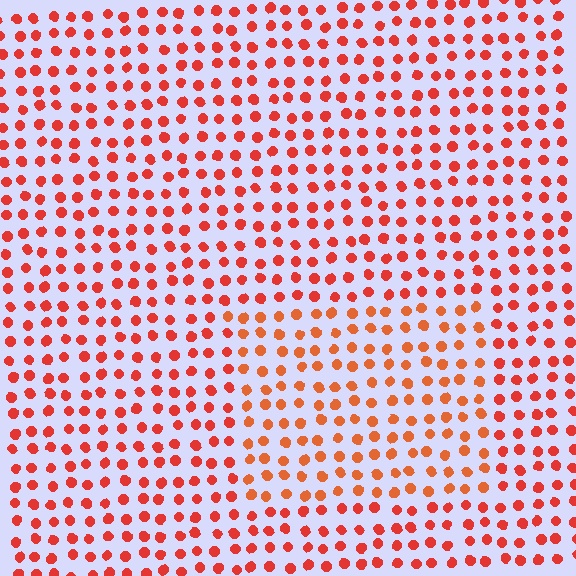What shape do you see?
I see a rectangle.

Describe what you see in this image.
The image is filled with small red elements in a uniform arrangement. A rectangle-shaped region is visible where the elements are tinted to a slightly different hue, forming a subtle color boundary.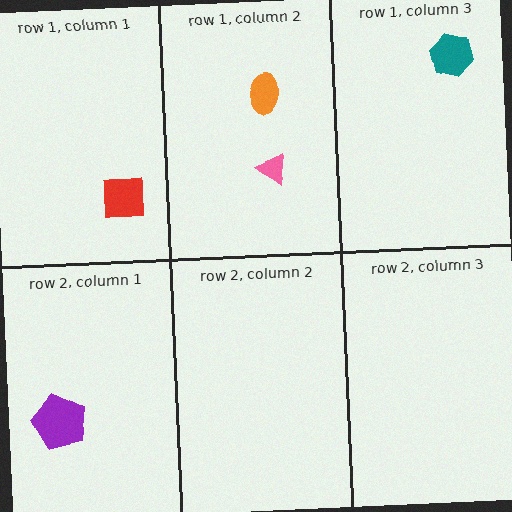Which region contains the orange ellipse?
The row 1, column 2 region.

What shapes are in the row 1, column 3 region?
The teal hexagon.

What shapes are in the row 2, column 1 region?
The purple pentagon.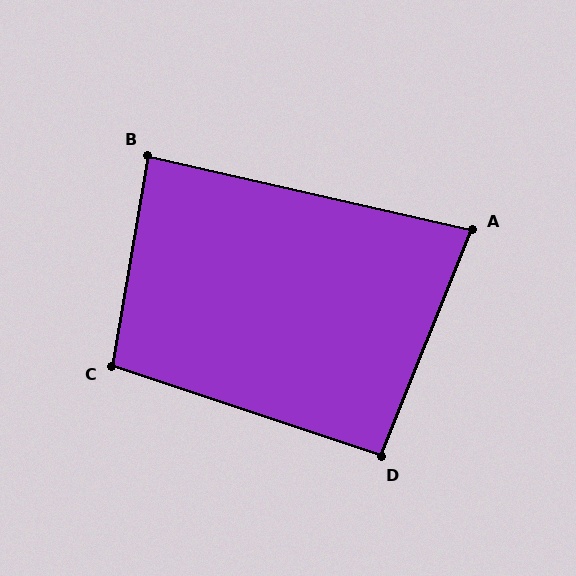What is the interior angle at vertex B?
Approximately 87 degrees (approximately right).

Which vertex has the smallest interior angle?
A, at approximately 81 degrees.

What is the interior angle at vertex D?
Approximately 93 degrees (approximately right).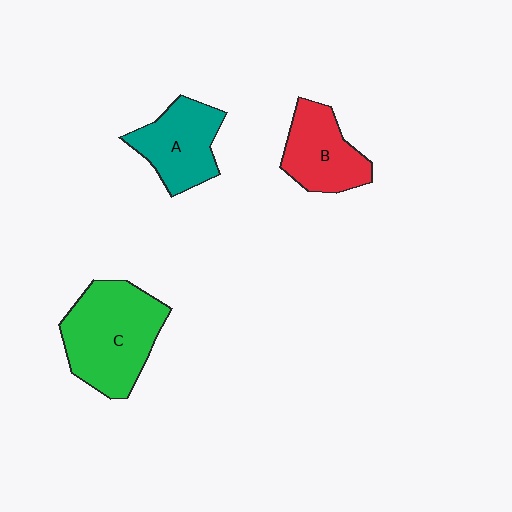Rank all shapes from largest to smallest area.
From largest to smallest: C (green), A (teal), B (red).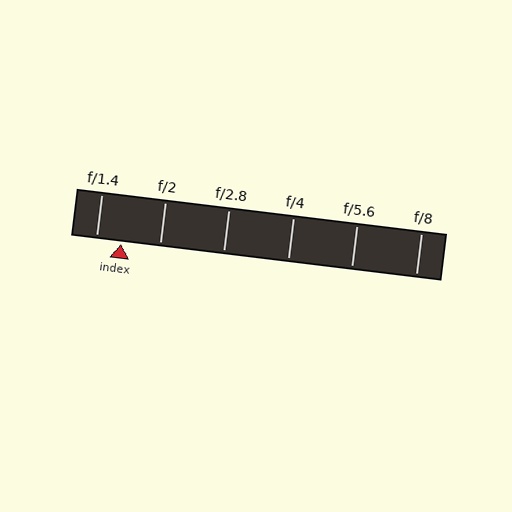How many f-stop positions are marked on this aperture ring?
There are 6 f-stop positions marked.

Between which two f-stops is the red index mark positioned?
The index mark is between f/1.4 and f/2.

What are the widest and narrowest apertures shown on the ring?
The widest aperture shown is f/1.4 and the narrowest is f/8.